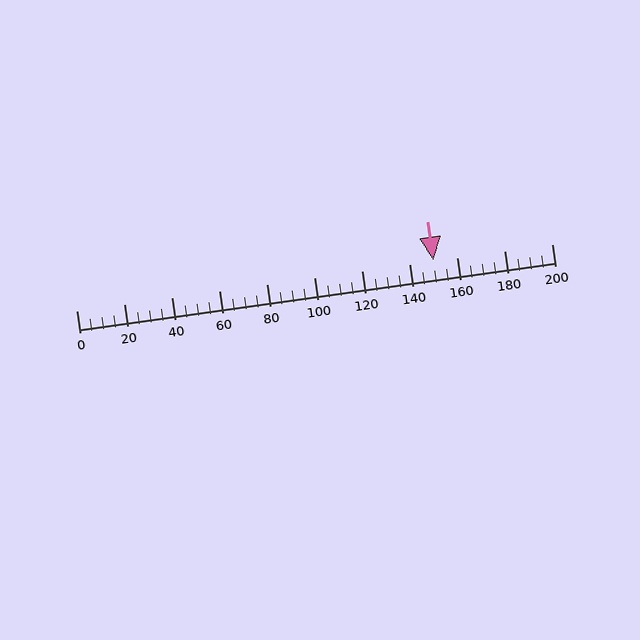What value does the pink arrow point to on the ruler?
The pink arrow points to approximately 150.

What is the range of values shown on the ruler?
The ruler shows values from 0 to 200.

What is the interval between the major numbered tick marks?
The major tick marks are spaced 20 units apart.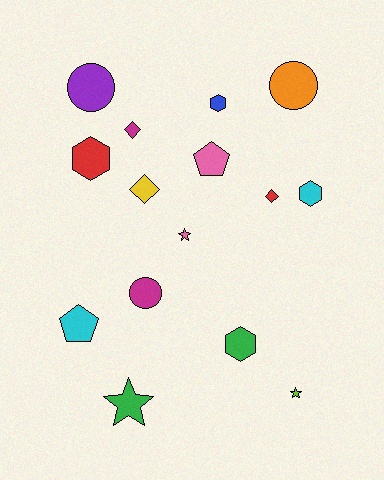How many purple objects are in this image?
There is 1 purple object.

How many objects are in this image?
There are 15 objects.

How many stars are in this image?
There are 3 stars.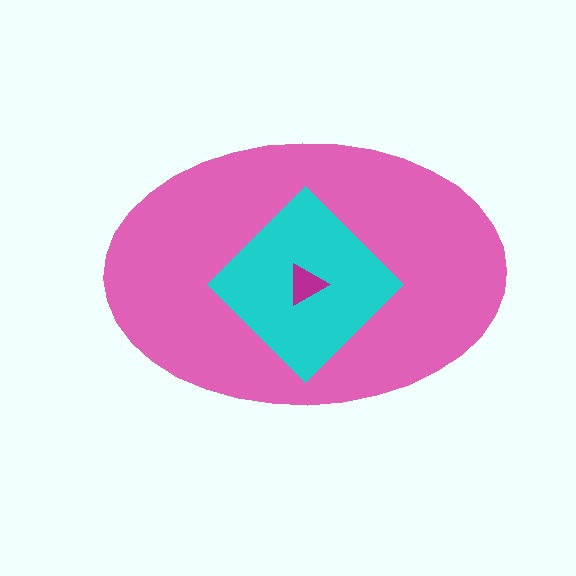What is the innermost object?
The magenta triangle.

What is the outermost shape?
The pink ellipse.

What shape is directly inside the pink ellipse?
The cyan diamond.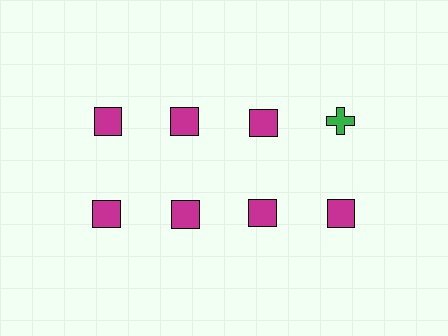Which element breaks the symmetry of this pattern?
The green cross in the top row, second from right column breaks the symmetry. All other shapes are magenta squares.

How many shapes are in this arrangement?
There are 8 shapes arranged in a grid pattern.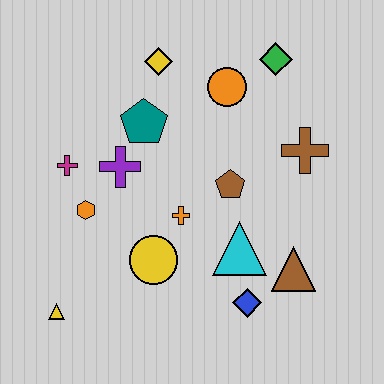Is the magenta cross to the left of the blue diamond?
Yes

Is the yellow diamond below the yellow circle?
No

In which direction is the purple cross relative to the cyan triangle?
The purple cross is to the left of the cyan triangle.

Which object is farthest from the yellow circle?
The green diamond is farthest from the yellow circle.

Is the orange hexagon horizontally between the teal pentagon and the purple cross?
No